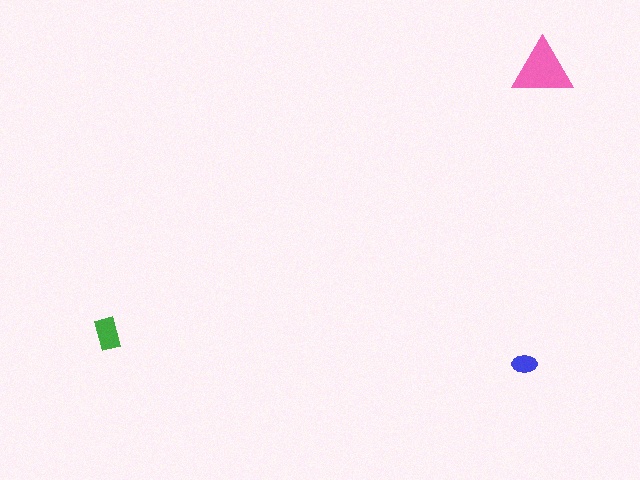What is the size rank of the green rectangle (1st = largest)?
2nd.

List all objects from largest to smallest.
The pink triangle, the green rectangle, the blue ellipse.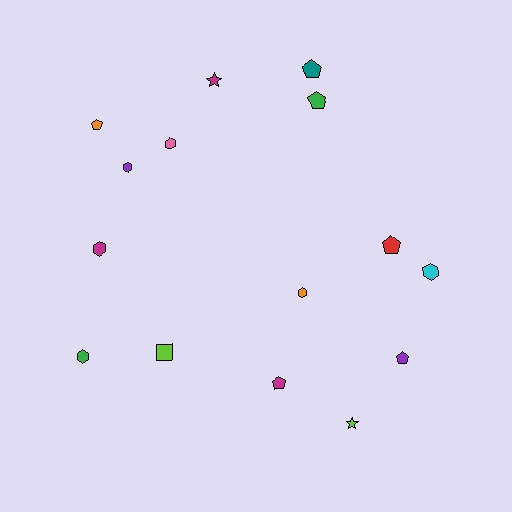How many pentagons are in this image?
There are 6 pentagons.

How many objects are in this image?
There are 15 objects.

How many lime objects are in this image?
There are 2 lime objects.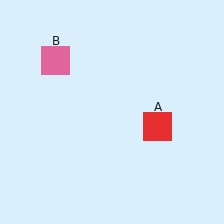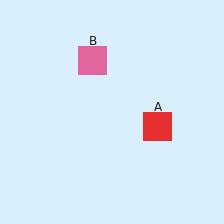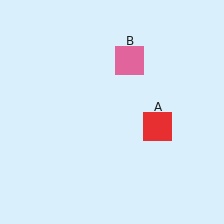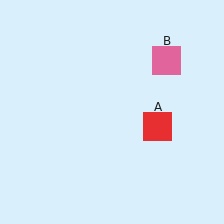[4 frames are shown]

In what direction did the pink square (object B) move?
The pink square (object B) moved right.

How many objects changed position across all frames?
1 object changed position: pink square (object B).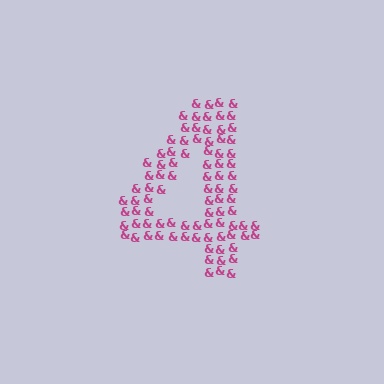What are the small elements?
The small elements are ampersands.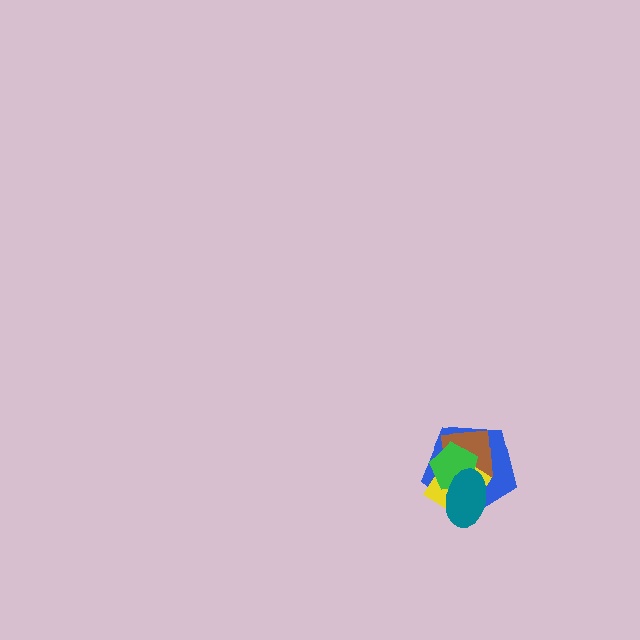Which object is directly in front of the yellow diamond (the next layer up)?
The green pentagon is directly in front of the yellow diamond.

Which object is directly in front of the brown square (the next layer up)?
The yellow diamond is directly in front of the brown square.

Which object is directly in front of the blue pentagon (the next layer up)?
The brown square is directly in front of the blue pentagon.